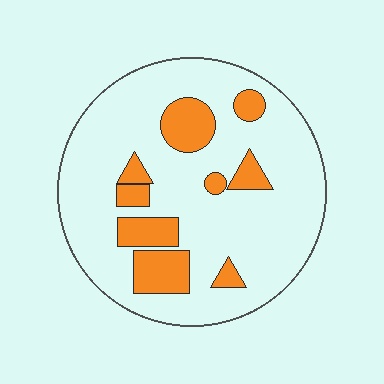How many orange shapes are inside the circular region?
9.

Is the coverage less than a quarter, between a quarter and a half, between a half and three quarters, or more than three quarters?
Less than a quarter.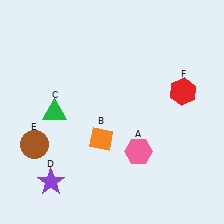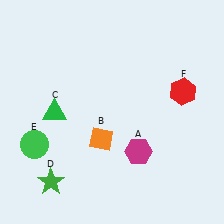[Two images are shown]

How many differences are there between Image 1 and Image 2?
There are 3 differences between the two images.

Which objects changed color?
A changed from pink to magenta. D changed from purple to green. E changed from brown to green.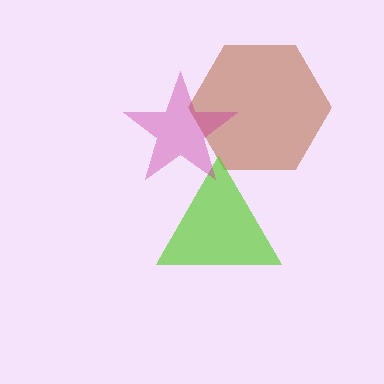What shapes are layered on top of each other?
The layered shapes are: a brown hexagon, a lime triangle, a magenta star.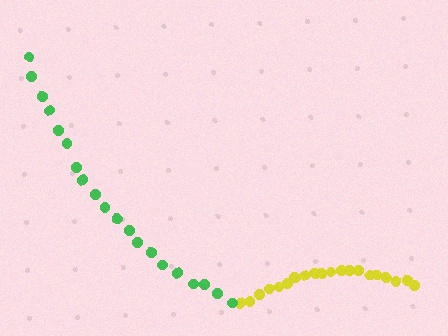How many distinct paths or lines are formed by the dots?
There are 2 distinct paths.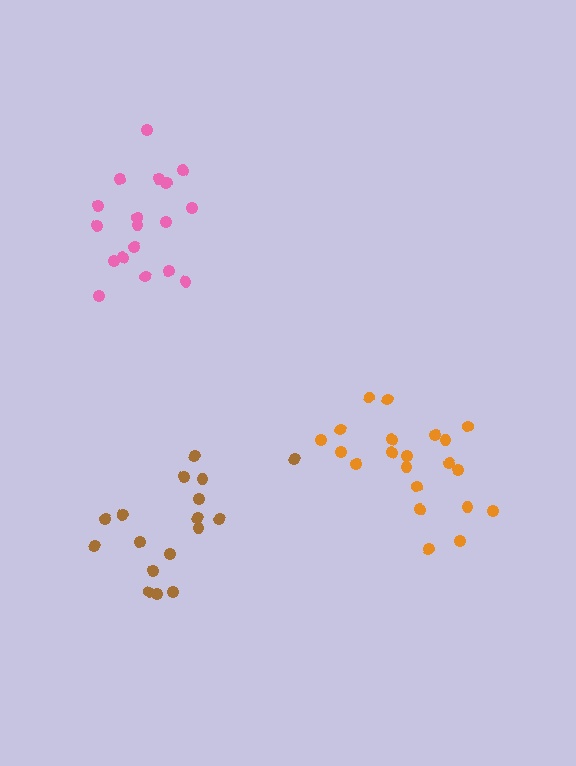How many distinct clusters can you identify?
There are 3 distinct clusters.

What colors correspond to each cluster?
The clusters are colored: pink, orange, brown.